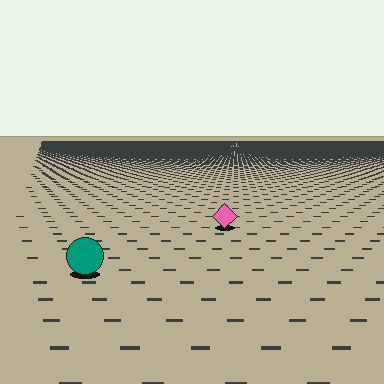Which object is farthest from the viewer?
The pink diamond is farthest from the viewer. It appears smaller and the ground texture around it is denser.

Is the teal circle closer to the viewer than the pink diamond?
Yes. The teal circle is closer — you can tell from the texture gradient: the ground texture is coarser near it.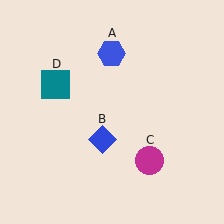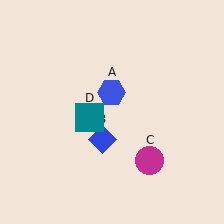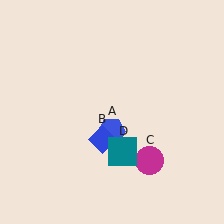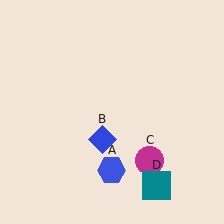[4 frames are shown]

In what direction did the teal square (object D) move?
The teal square (object D) moved down and to the right.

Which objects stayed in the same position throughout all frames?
Blue diamond (object B) and magenta circle (object C) remained stationary.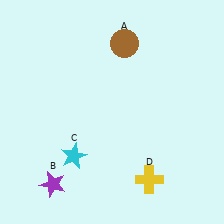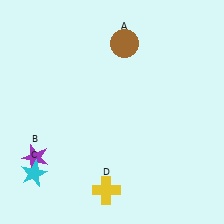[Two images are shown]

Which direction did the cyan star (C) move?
The cyan star (C) moved left.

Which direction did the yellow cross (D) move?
The yellow cross (D) moved left.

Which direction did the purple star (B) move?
The purple star (B) moved up.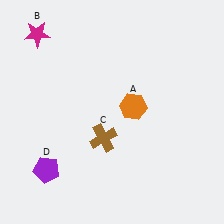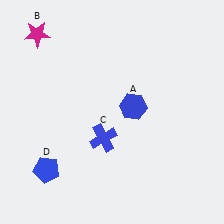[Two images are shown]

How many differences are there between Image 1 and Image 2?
There are 3 differences between the two images.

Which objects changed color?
A changed from orange to blue. C changed from brown to blue. D changed from purple to blue.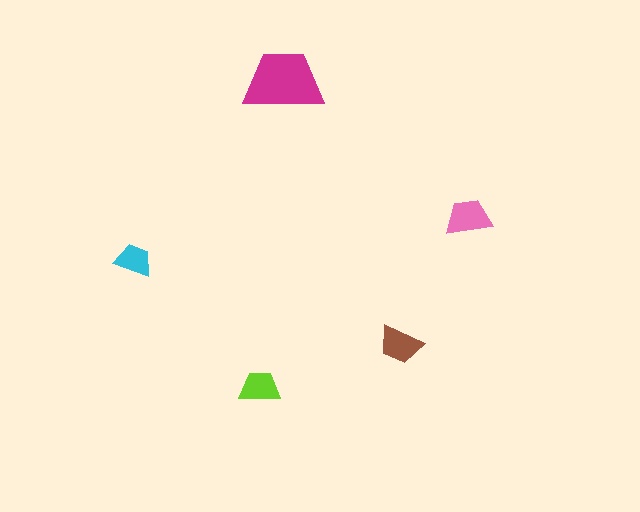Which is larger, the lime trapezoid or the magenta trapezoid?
The magenta one.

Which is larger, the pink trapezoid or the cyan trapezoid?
The pink one.